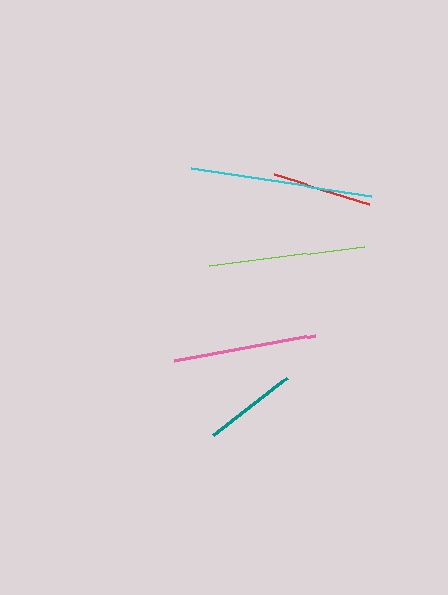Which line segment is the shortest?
The teal line is the shortest at approximately 92 pixels.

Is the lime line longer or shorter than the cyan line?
The cyan line is longer than the lime line.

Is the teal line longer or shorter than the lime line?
The lime line is longer than the teal line.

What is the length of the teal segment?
The teal segment is approximately 92 pixels long.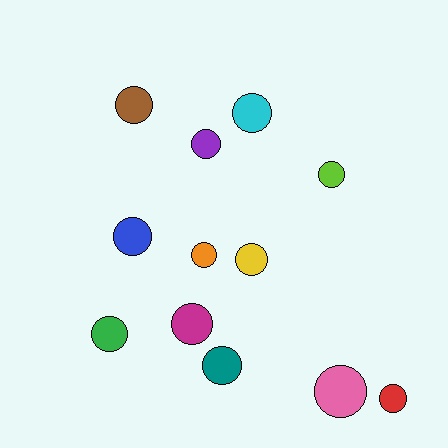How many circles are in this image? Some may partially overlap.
There are 12 circles.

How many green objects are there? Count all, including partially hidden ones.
There is 1 green object.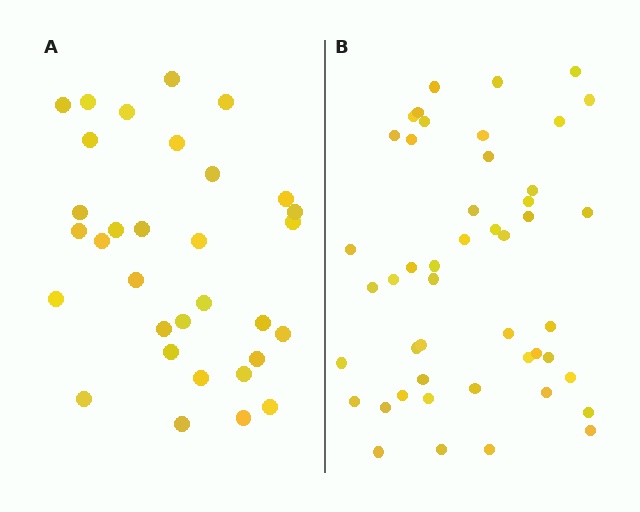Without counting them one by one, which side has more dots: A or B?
Region B (the right region) has more dots.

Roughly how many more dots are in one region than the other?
Region B has approximately 15 more dots than region A.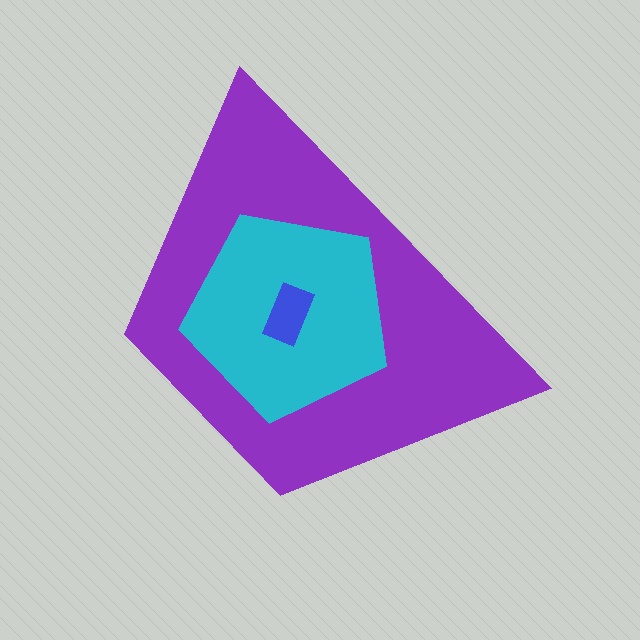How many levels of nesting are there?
3.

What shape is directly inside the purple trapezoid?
The cyan pentagon.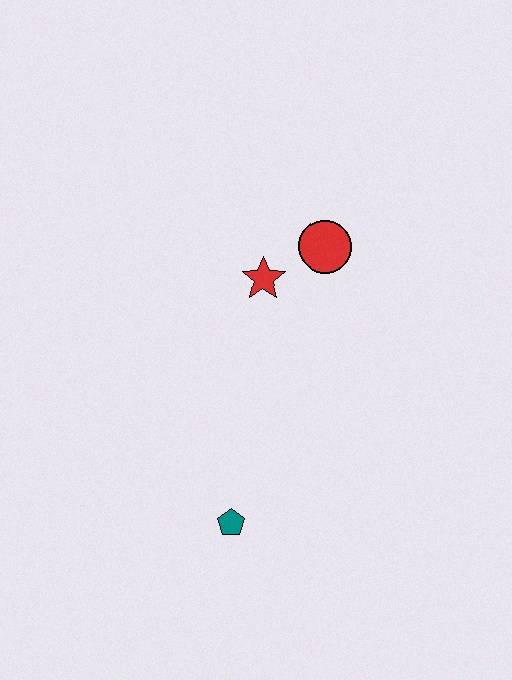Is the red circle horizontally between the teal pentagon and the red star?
No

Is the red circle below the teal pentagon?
No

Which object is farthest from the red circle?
The teal pentagon is farthest from the red circle.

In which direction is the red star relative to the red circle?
The red star is to the left of the red circle.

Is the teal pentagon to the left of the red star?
Yes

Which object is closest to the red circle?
The red star is closest to the red circle.